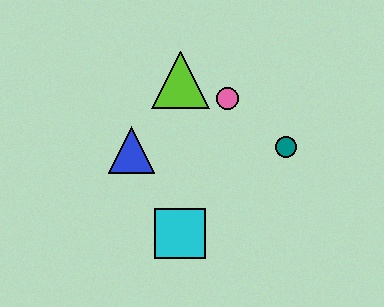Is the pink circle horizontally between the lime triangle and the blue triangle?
No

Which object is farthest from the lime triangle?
The cyan square is farthest from the lime triangle.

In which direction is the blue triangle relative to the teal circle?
The blue triangle is to the left of the teal circle.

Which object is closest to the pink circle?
The lime triangle is closest to the pink circle.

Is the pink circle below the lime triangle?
Yes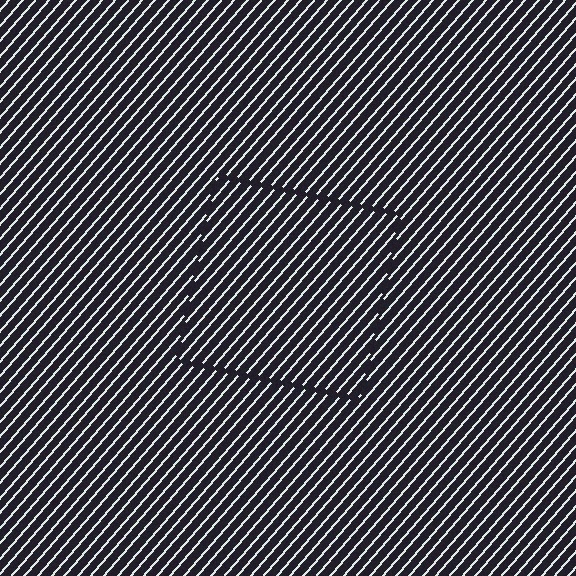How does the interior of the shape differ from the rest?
The interior of the shape contains the same grating, shifted by half a period — the contour is defined by the phase discontinuity where line-ends from the inner and outer gratings abut.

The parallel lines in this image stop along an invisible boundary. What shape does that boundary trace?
An illusory square. The interior of the shape contains the same grating, shifted by half a period — the contour is defined by the phase discontinuity where line-ends from the inner and outer gratings abut.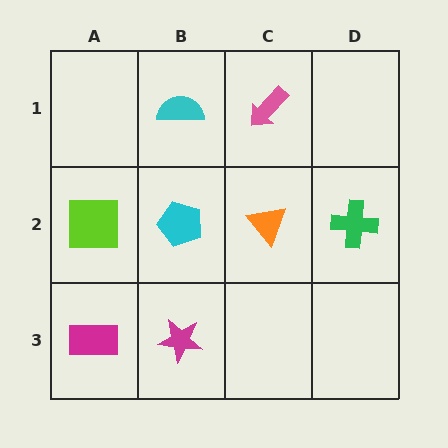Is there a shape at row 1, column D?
No, that cell is empty.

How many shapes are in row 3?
2 shapes.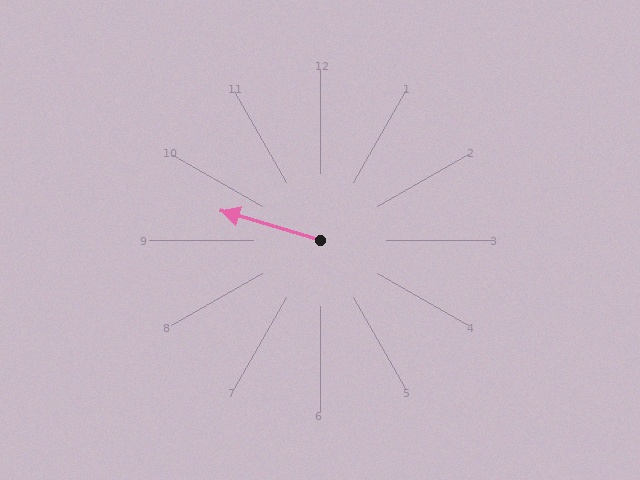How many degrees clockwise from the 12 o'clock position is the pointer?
Approximately 286 degrees.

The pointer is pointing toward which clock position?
Roughly 10 o'clock.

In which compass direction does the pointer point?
West.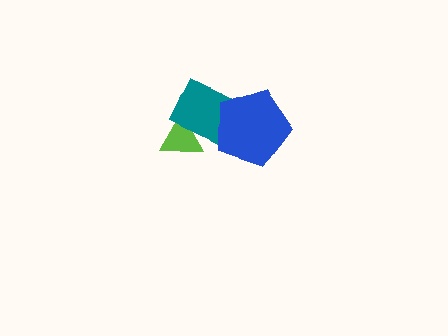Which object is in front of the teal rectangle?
The blue pentagon is in front of the teal rectangle.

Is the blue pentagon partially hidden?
No, no other shape covers it.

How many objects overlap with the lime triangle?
1 object overlaps with the lime triangle.